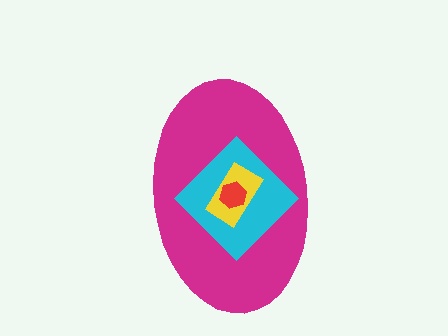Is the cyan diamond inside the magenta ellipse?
Yes.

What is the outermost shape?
The magenta ellipse.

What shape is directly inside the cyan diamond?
The yellow rectangle.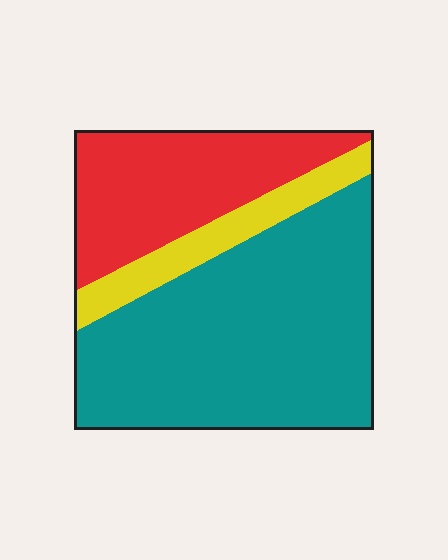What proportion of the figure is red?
Red takes up between a quarter and a half of the figure.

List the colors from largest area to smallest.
From largest to smallest: teal, red, yellow.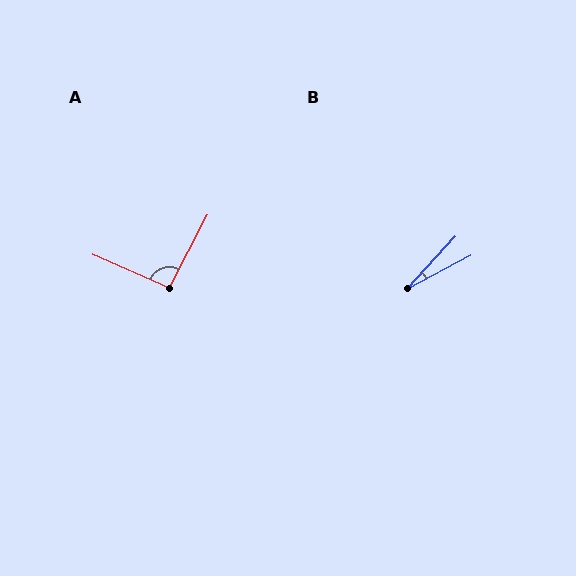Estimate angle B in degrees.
Approximately 20 degrees.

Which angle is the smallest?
B, at approximately 20 degrees.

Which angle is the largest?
A, at approximately 94 degrees.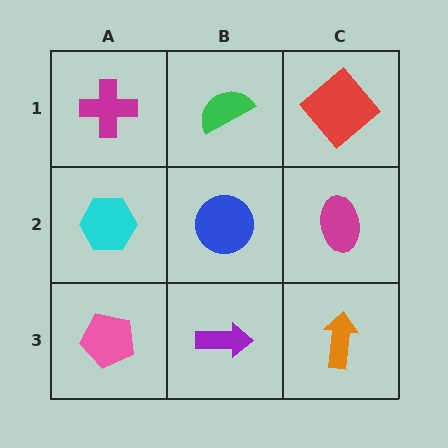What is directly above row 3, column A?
A cyan hexagon.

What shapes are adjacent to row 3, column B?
A blue circle (row 2, column B), a pink pentagon (row 3, column A), an orange arrow (row 3, column C).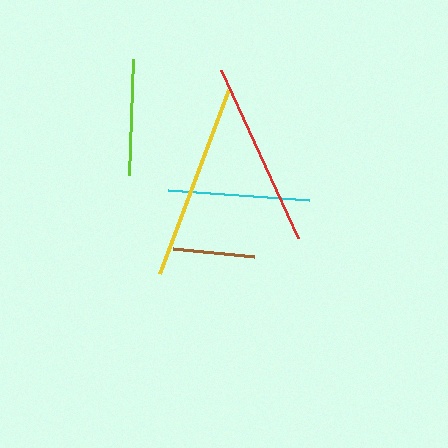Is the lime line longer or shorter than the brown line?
The lime line is longer than the brown line.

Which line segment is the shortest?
The brown line is the shortest at approximately 81 pixels.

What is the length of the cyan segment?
The cyan segment is approximately 141 pixels long.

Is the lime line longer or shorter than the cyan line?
The cyan line is longer than the lime line.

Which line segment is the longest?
The yellow line is the longest at approximately 197 pixels.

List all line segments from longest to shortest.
From longest to shortest: yellow, red, cyan, lime, brown.